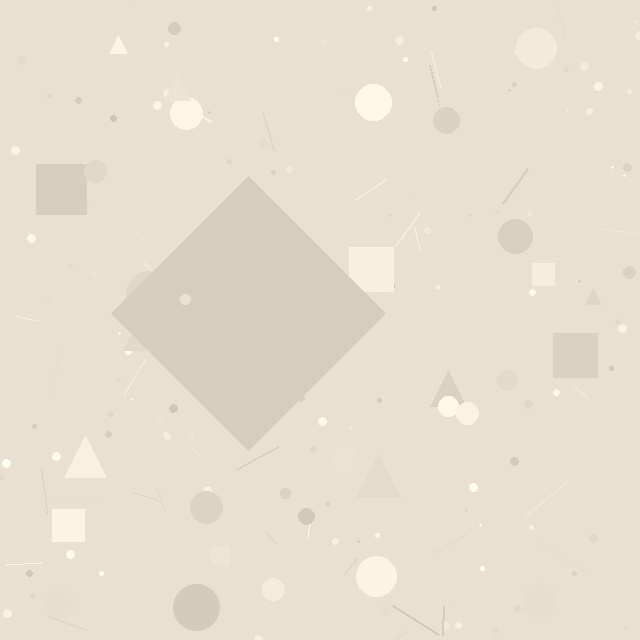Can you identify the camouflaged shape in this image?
The camouflaged shape is a diamond.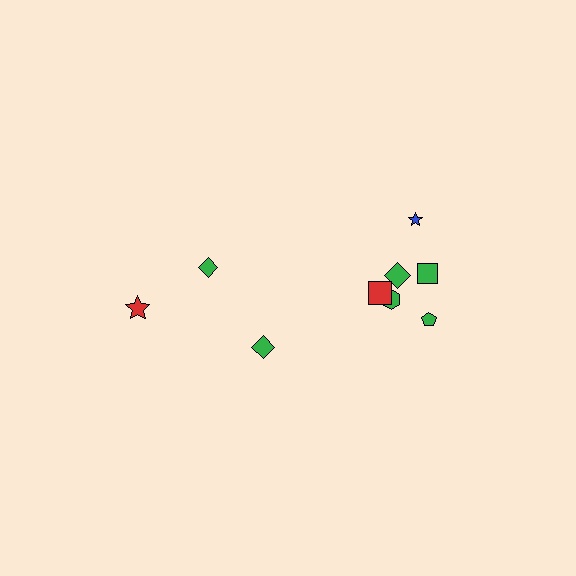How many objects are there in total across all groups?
There are 9 objects.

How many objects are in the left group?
There are 3 objects.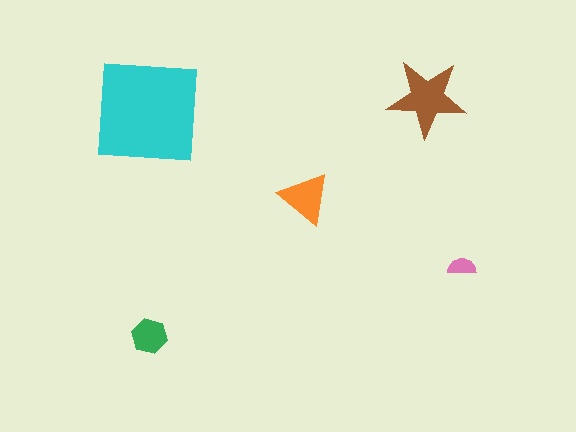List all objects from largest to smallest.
The cyan square, the brown star, the orange triangle, the green hexagon, the pink semicircle.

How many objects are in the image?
There are 5 objects in the image.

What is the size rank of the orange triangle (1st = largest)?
3rd.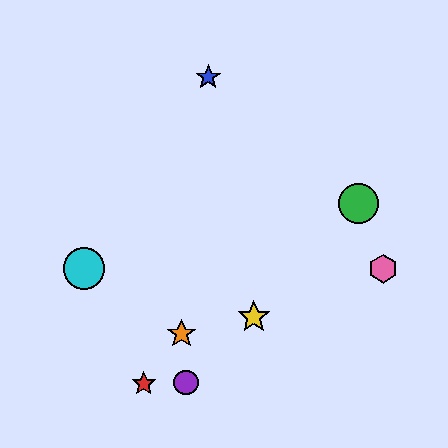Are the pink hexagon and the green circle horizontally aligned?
No, the pink hexagon is at y≈269 and the green circle is at y≈203.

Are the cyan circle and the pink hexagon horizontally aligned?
Yes, both are at y≈269.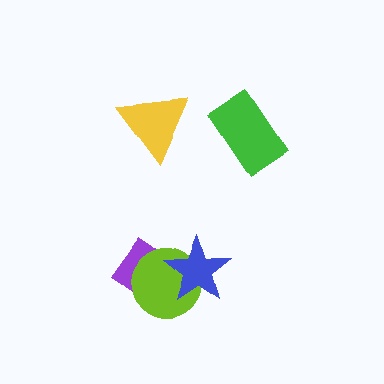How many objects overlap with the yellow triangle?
0 objects overlap with the yellow triangle.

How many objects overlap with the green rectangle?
0 objects overlap with the green rectangle.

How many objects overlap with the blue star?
2 objects overlap with the blue star.